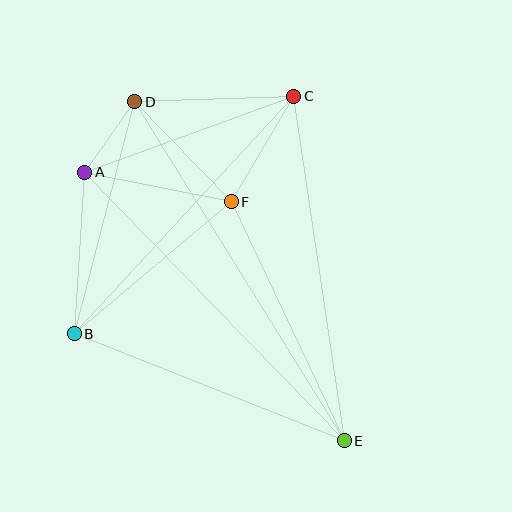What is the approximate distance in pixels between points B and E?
The distance between B and E is approximately 290 pixels.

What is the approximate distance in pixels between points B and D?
The distance between B and D is approximately 240 pixels.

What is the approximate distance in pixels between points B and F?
The distance between B and F is approximately 205 pixels.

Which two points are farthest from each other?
Points D and E are farthest from each other.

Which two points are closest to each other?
Points A and D are closest to each other.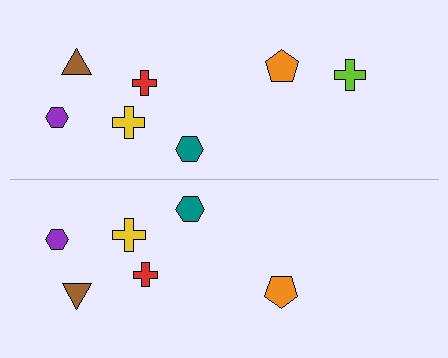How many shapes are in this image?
There are 13 shapes in this image.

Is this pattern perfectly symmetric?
No, the pattern is not perfectly symmetric. A lime cross is missing from the bottom side.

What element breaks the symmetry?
A lime cross is missing from the bottom side.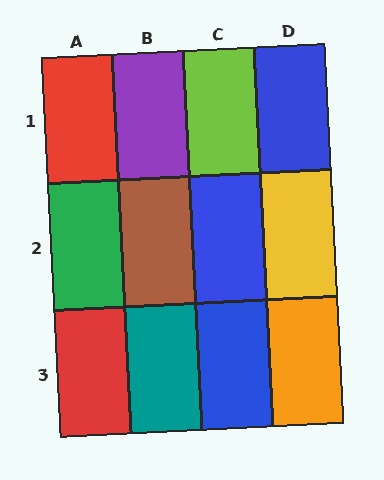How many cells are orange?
1 cell is orange.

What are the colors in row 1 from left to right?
Red, purple, lime, blue.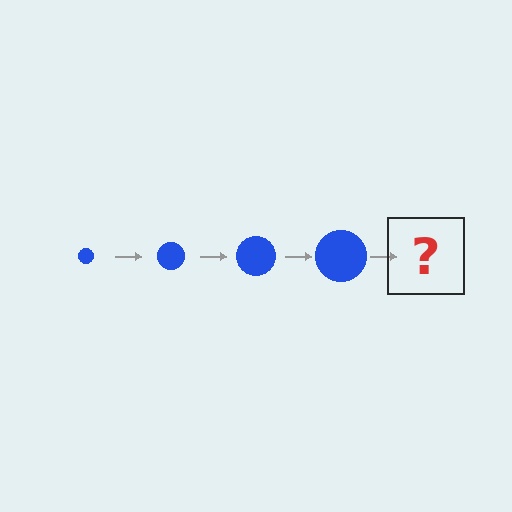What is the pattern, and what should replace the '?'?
The pattern is that the circle gets progressively larger each step. The '?' should be a blue circle, larger than the previous one.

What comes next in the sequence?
The next element should be a blue circle, larger than the previous one.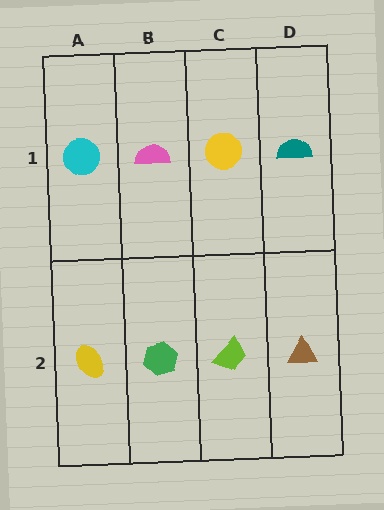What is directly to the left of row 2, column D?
A lime trapezoid.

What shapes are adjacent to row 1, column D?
A brown triangle (row 2, column D), a yellow circle (row 1, column C).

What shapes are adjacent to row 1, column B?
A green hexagon (row 2, column B), a cyan circle (row 1, column A), a yellow circle (row 1, column C).